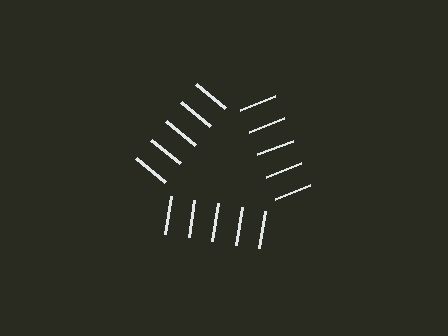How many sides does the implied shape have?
3 sides — the line-ends trace a triangle.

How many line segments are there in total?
15 — 5 along each of the 3 edges.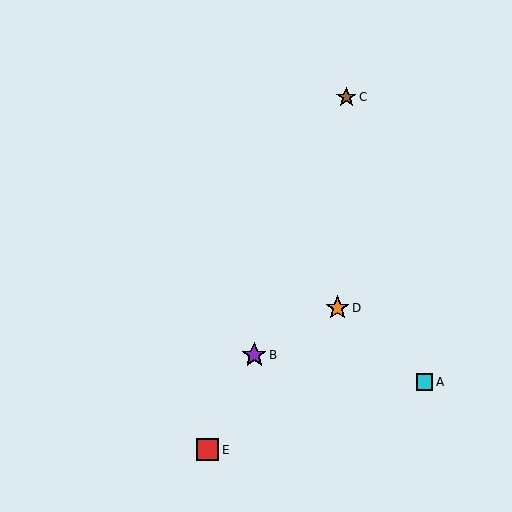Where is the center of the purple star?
The center of the purple star is at (254, 355).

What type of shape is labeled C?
Shape C is a brown star.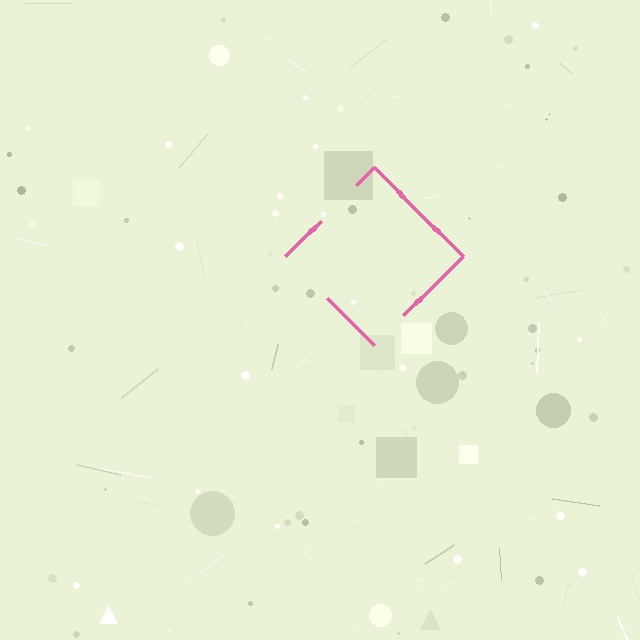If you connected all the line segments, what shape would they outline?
They would outline a diamond.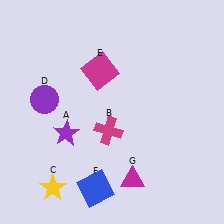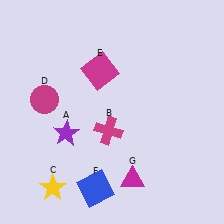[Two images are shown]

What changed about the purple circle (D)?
In Image 1, D is purple. In Image 2, it changed to magenta.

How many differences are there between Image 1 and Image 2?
There is 1 difference between the two images.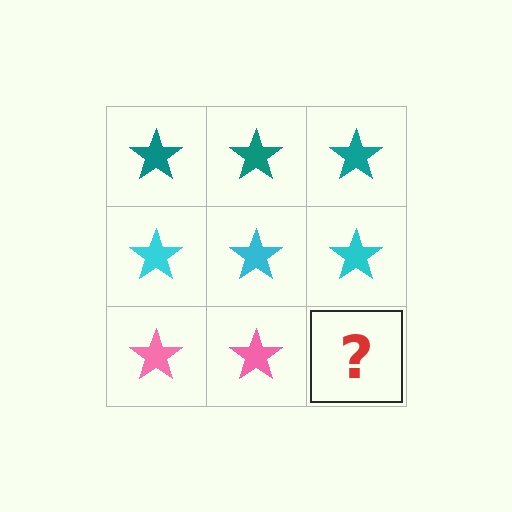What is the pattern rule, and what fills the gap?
The rule is that each row has a consistent color. The gap should be filled with a pink star.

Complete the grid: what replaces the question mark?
The question mark should be replaced with a pink star.